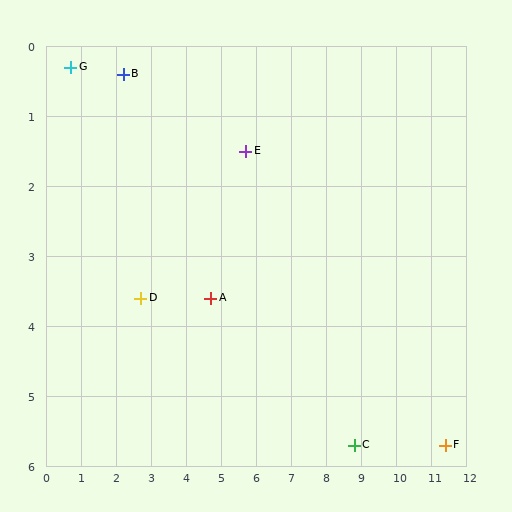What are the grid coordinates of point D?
Point D is at approximately (2.7, 3.6).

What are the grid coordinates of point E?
Point E is at approximately (5.7, 1.5).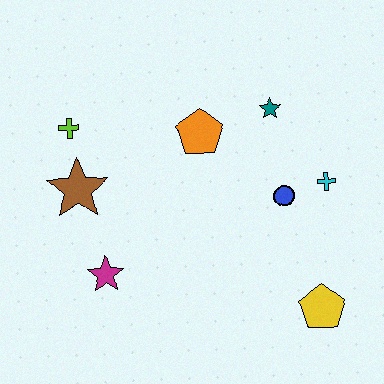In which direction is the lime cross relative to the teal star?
The lime cross is to the left of the teal star.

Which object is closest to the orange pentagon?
The teal star is closest to the orange pentagon.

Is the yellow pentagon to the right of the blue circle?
Yes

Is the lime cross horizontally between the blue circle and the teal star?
No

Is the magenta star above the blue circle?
No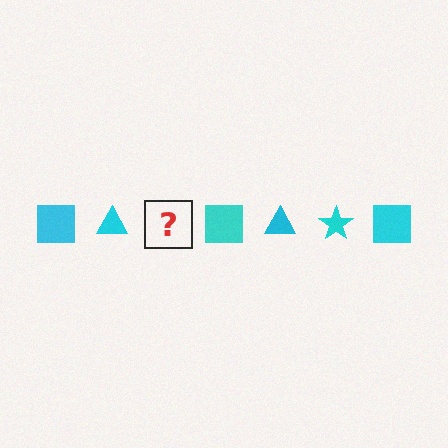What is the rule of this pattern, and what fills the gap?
The rule is that the pattern cycles through square, triangle, star shapes in cyan. The gap should be filled with a cyan star.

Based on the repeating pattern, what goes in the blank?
The blank should be a cyan star.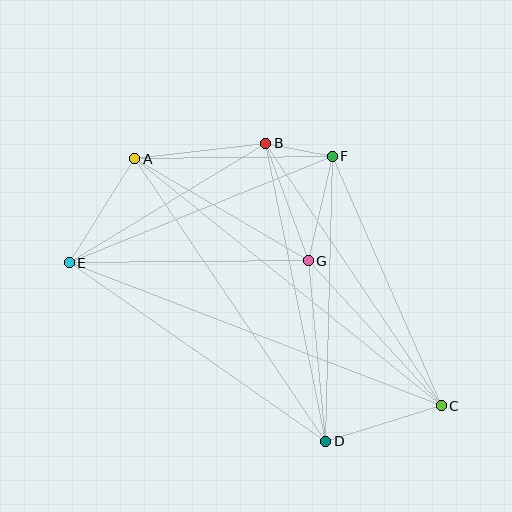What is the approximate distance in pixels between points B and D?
The distance between B and D is approximately 304 pixels.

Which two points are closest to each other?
Points B and F are closest to each other.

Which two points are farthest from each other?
Points C and E are farthest from each other.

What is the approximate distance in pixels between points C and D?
The distance between C and D is approximately 121 pixels.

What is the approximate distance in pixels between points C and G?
The distance between C and G is approximately 197 pixels.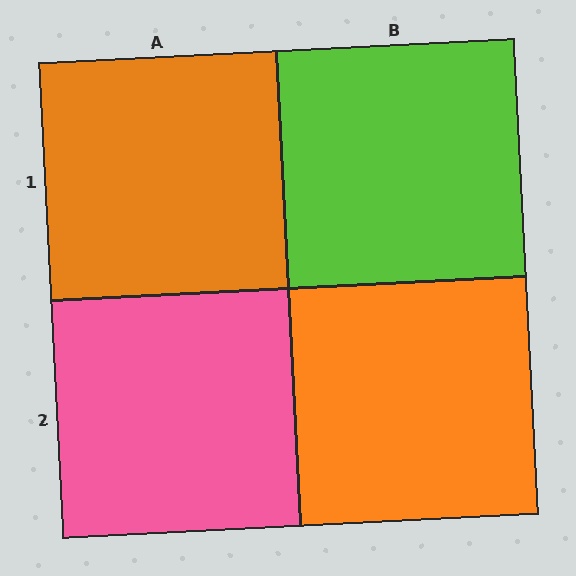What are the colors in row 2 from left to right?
Pink, orange.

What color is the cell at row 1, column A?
Orange.